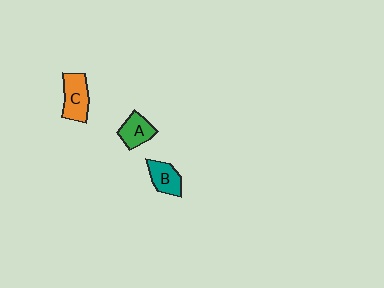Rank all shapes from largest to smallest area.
From largest to smallest: C (orange), A (green), B (teal).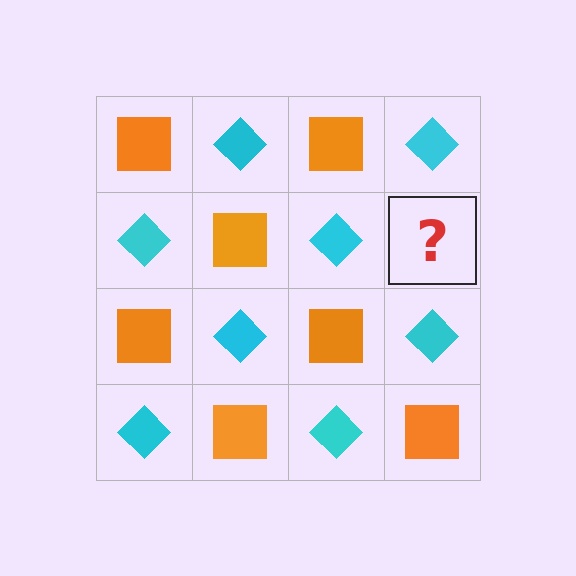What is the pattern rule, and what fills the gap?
The rule is that it alternates orange square and cyan diamond in a checkerboard pattern. The gap should be filled with an orange square.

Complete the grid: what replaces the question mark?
The question mark should be replaced with an orange square.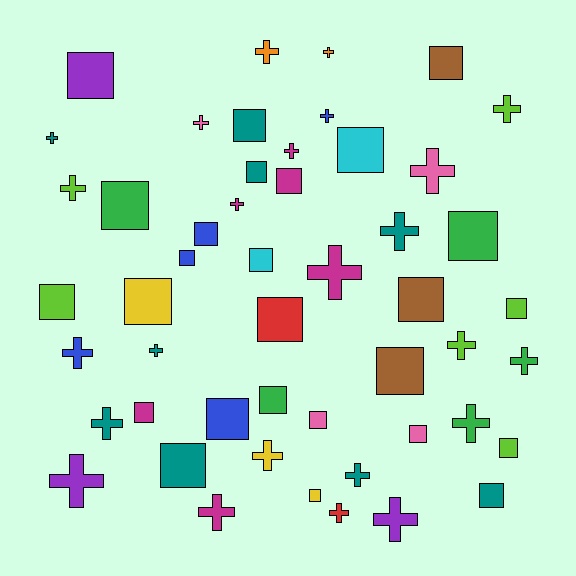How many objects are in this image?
There are 50 objects.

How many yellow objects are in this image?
There are 3 yellow objects.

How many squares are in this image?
There are 26 squares.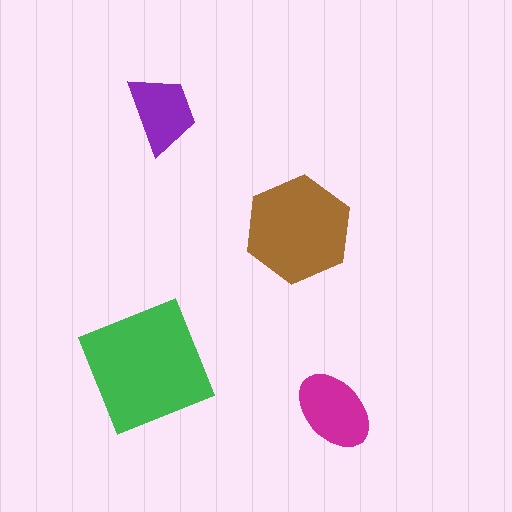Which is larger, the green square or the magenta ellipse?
The green square.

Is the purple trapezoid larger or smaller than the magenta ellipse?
Smaller.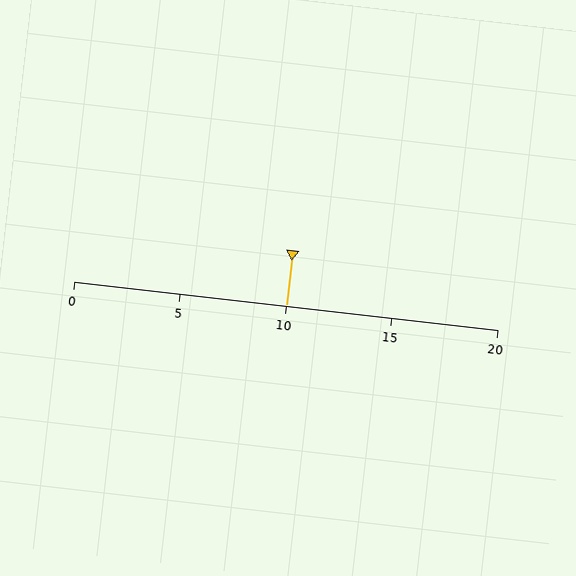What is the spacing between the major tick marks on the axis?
The major ticks are spaced 5 apart.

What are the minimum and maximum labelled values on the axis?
The axis runs from 0 to 20.